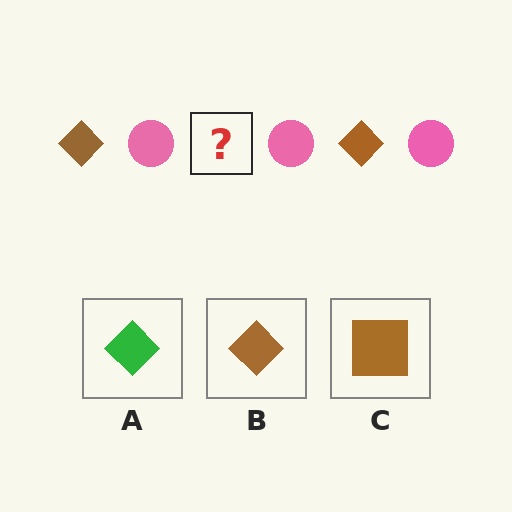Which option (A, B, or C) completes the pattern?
B.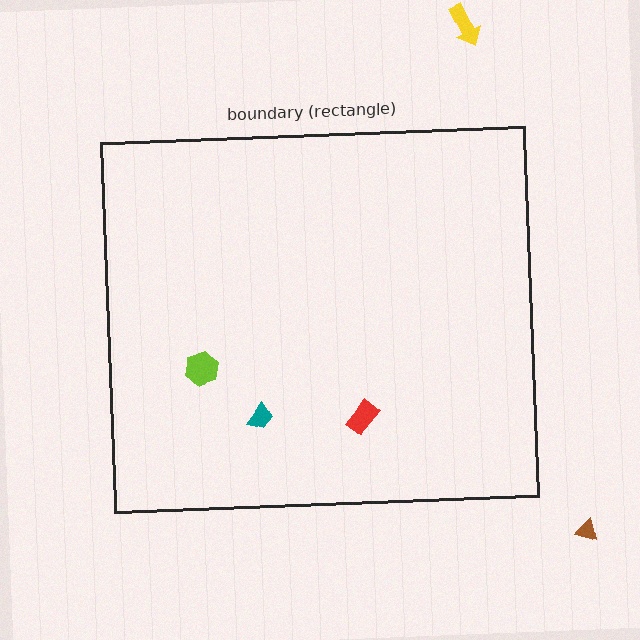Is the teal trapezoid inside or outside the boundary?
Inside.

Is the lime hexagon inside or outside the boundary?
Inside.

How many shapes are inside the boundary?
3 inside, 2 outside.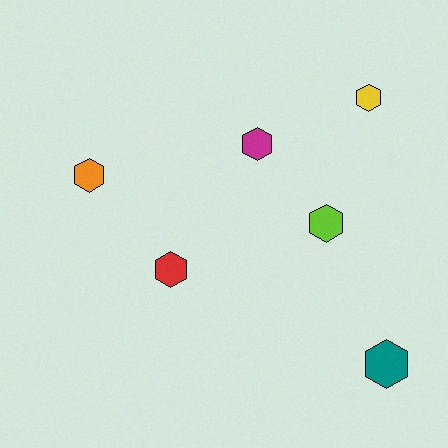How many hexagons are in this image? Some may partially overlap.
There are 6 hexagons.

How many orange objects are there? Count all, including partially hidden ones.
There is 1 orange object.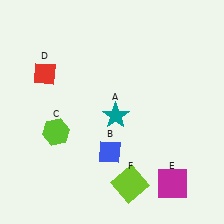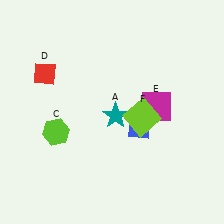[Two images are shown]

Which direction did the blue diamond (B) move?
The blue diamond (B) moved right.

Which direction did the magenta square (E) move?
The magenta square (E) moved up.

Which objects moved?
The objects that moved are: the blue diamond (B), the magenta square (E), the lime square (F).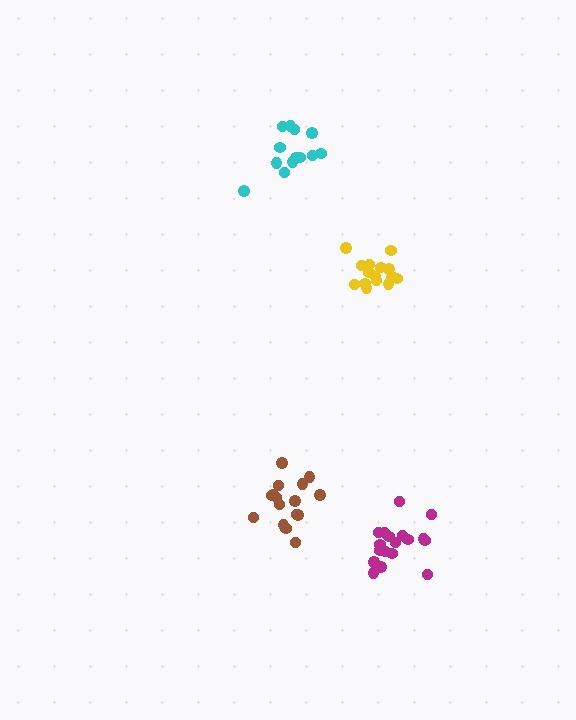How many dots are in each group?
Group 1: 16 dots, Group 2: 15 dots, Group 3: 18 dots, Group 4: 13 dots (62 total).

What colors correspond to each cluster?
The clusters are colored: brown, yellow, magenta, cyan.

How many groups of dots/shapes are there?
There are 4 groups.